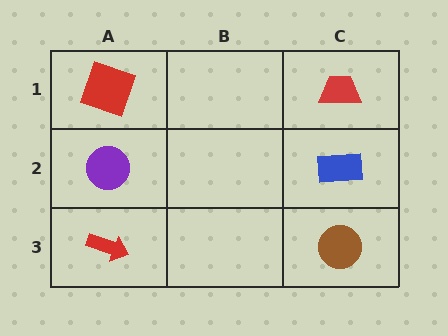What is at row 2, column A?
A purple circle.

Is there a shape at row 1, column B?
No, that cell is empty.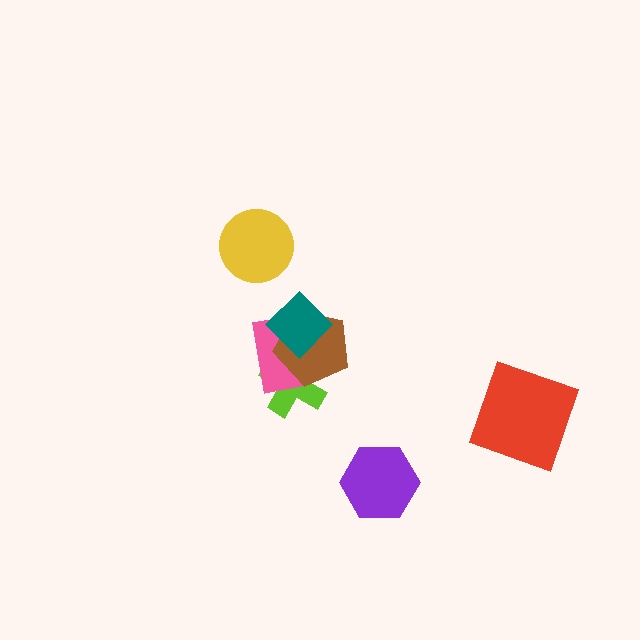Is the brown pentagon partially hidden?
Yes, it is partially covered by another shape.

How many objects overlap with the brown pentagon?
3 objects overlap with the brown pentagon.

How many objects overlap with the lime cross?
3 objects overlap with the lime cross.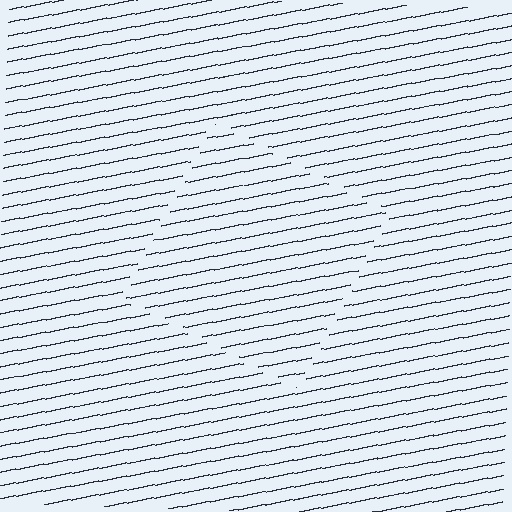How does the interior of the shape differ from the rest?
The interior of the shape contains the same grating, shifted by half a period — the contour is defined by the phase discontinuity where line-ends from the inner and outer gratings abut.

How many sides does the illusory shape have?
4 sides — the line-ends trace a square.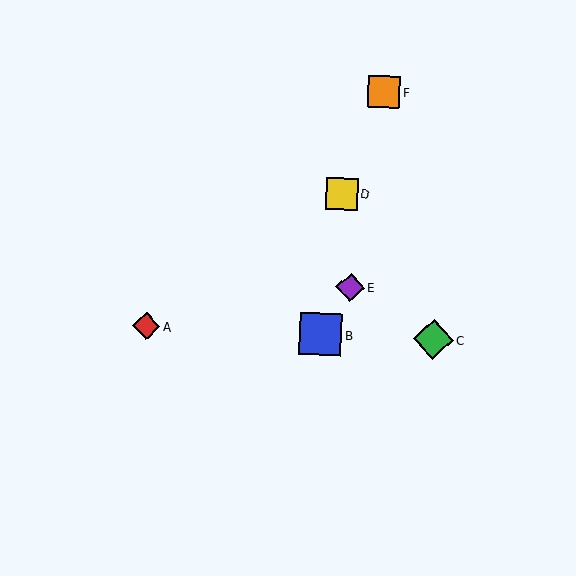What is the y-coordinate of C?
Object C is at y≈339.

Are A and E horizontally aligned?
No, A is at y≈326 and E is at y≈287.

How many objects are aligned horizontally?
3 objects (A, B, C) are aligned horizontally.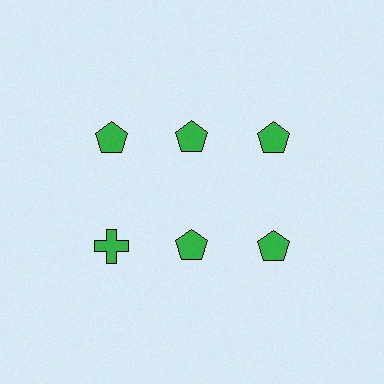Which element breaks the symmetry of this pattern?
The green cross in the second row, leftmost column breaks the symmetry. All other shapes are green pentagons.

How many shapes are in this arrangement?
There are 6 shapes arranged in a grid pattern.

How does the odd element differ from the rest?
It has a different shape: cross instead of pentagon.